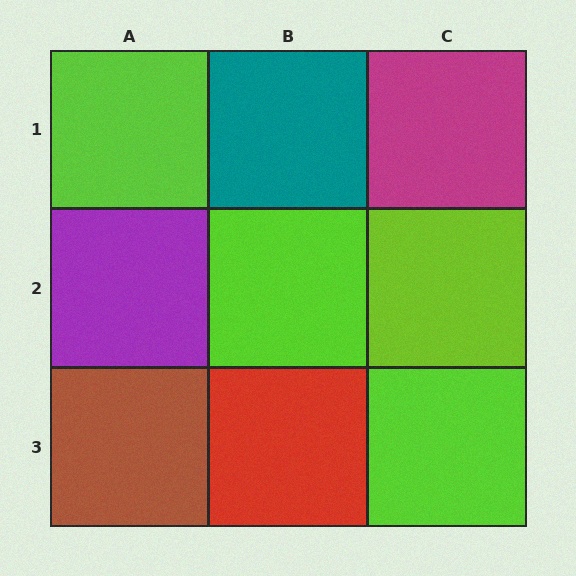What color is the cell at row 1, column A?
Lime.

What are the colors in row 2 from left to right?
Purple, lime, lime.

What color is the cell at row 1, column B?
Teal.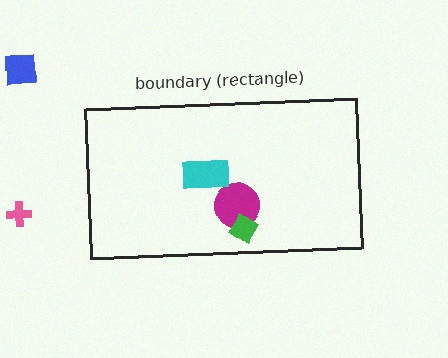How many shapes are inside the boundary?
3 inside, 2 outside.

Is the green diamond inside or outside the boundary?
Inside.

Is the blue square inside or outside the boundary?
Outside.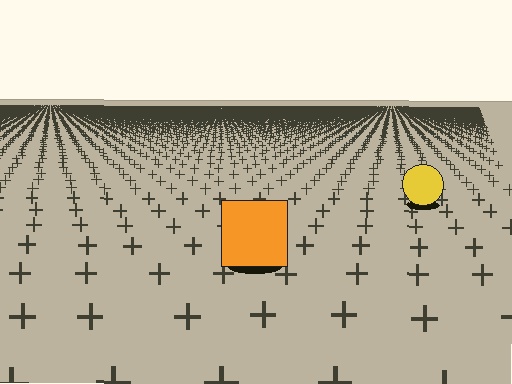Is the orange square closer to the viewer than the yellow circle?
Yes. The orange square is closer — you can tell from the texture gradient: the ground texture is coarser near it.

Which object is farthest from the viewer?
The yellow circle is farthest from the viewer. It appears smaller and the ground texture around it is denser.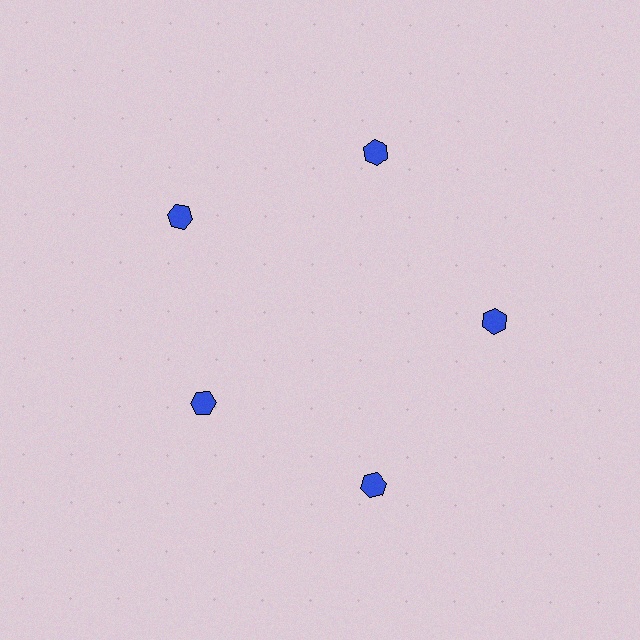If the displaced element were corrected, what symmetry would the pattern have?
It would have 5-fold rotational symmetry — the pattern would map onto itself every 72 degrees.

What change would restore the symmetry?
The symmetry would be restored by moving it outward, back onto the ring so that all 5 hexagons sit at equal angles and equal distance from the center.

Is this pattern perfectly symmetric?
No. The 5 blue hexagons are arranged in a ring, but one element near the 8 o'clock position is pulled inward toward the center, breaking the 5-fold rotational symmetry.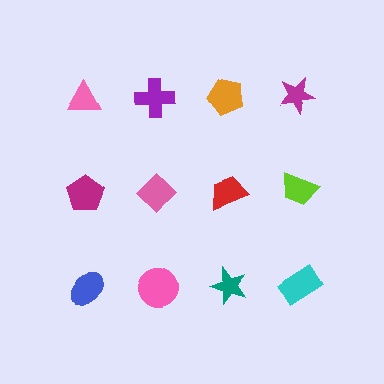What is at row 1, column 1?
A pink triangle.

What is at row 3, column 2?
A pink circle.